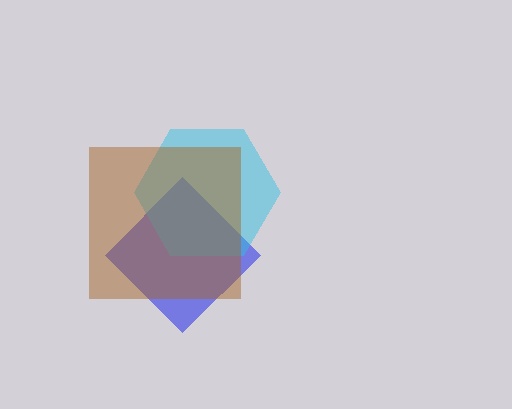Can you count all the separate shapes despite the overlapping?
Yes, there are 3 separate shapes.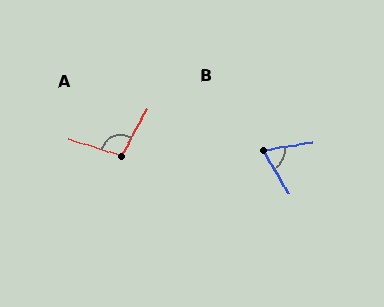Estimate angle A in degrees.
Approximately 101 degrees.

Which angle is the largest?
A, at approximately 101 degrees.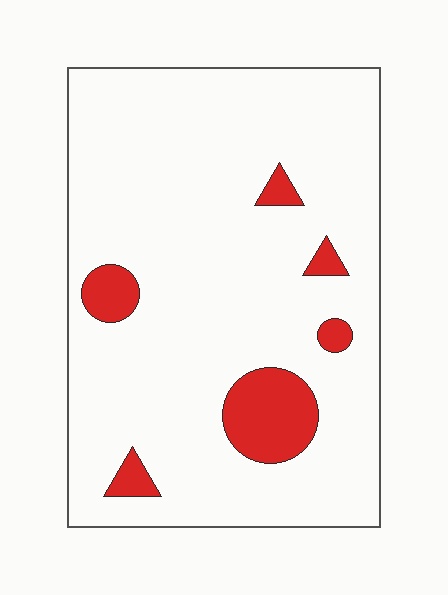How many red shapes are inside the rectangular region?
6.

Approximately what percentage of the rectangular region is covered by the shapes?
Approximately 10%.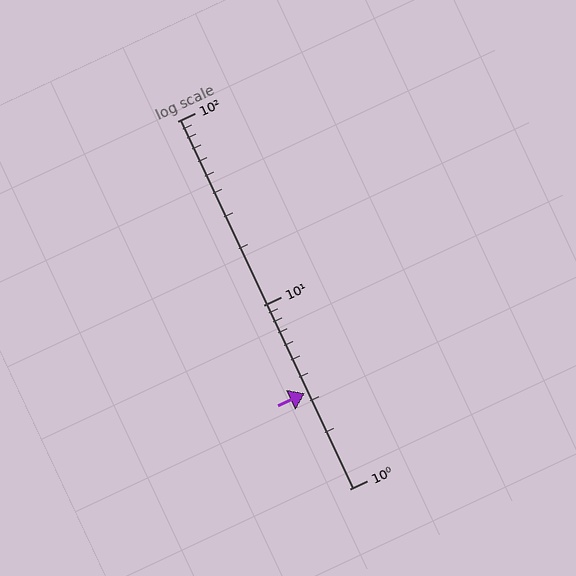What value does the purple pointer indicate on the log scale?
The pointer indicates approximately 3.3.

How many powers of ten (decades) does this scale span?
The scale spans 2 decades, from 1 to 100.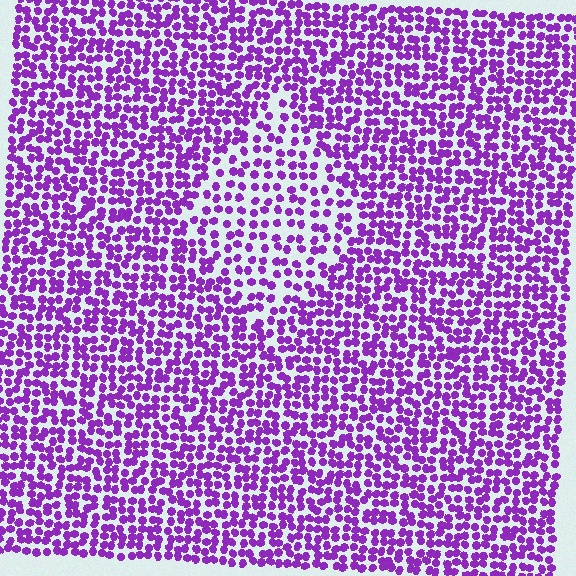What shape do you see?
I see a diamond.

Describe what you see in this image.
The image contains small purple elements arranged at two different densities. A diamond-shaped region is visible where the elements are less densely packed than the surrounding area.